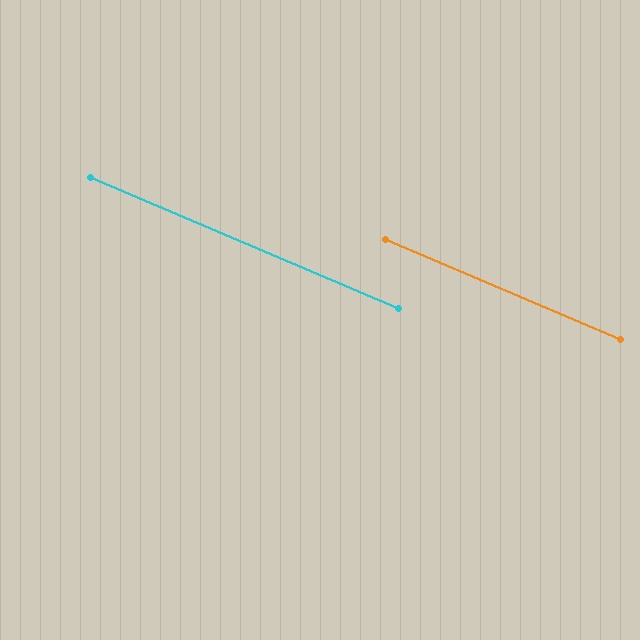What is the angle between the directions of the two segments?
Approximately 0 degrees.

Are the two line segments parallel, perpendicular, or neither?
Parallel — their directions differ by only 0.2°.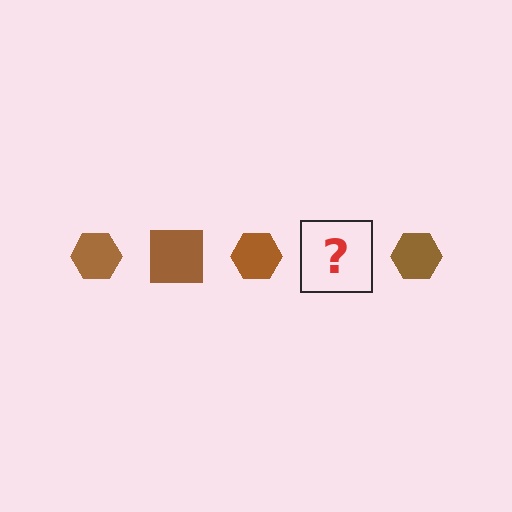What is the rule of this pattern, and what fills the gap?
The rule is that the pattern cycles through hexagon, square shapes in brown. The gap should be filled with a brown square.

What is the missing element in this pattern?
The missing element is a brown square.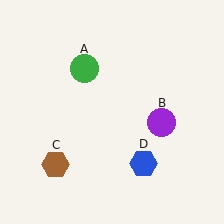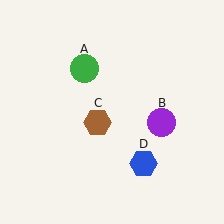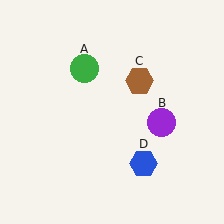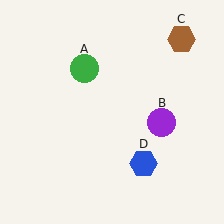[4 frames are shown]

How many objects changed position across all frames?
1 object changed position: brown hexagon (object C).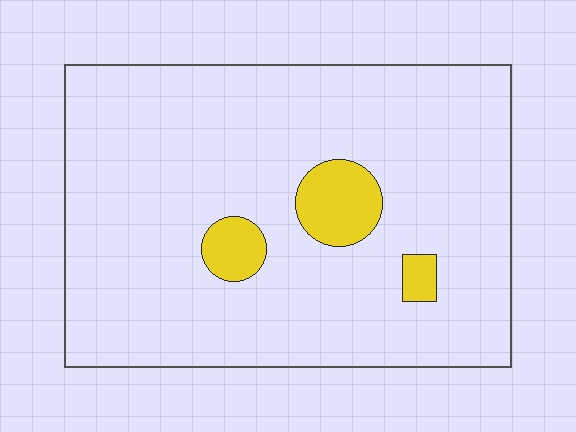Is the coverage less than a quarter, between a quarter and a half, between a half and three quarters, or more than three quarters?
Less than a quarter.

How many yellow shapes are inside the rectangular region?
3.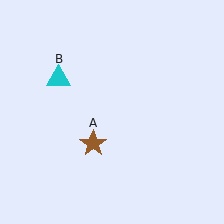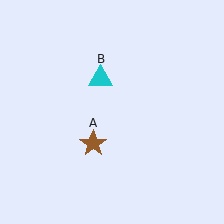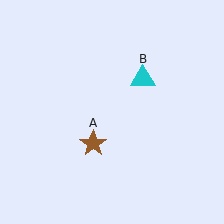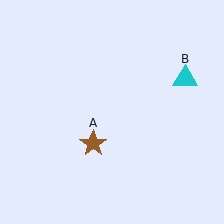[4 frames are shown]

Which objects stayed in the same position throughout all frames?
Brown star (object A) remained stationary.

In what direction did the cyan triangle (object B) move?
The cyan triangle (object B) moved right.